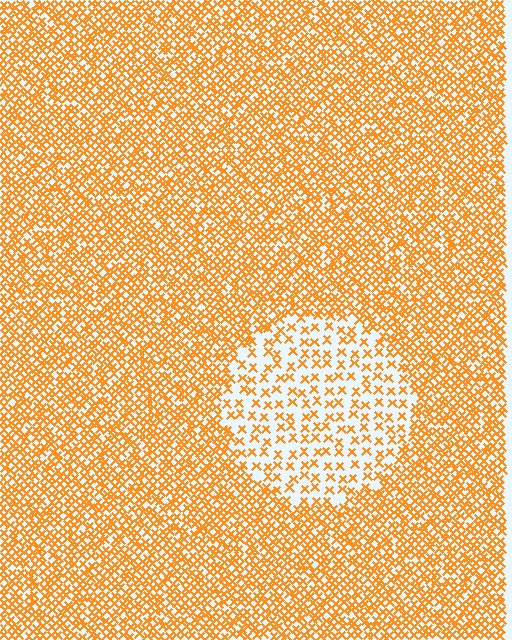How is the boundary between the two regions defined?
The boundary is defined by a change in element density (approximately 2.5x ratio). All elements are the same color, size, and shape.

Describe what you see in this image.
The image contains small orange elements arranged at two different densities. A circle-shaped region is visible where the elements are less densely packed than the surrounding area.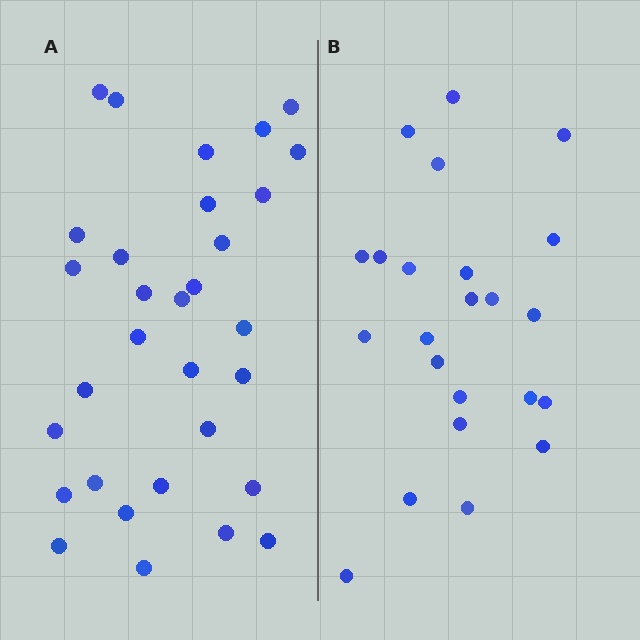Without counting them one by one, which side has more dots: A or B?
Region A (the left region) has more dots.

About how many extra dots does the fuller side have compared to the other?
Region A has roughly 8 or so more dots than region B.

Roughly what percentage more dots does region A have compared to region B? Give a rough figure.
About 35% more.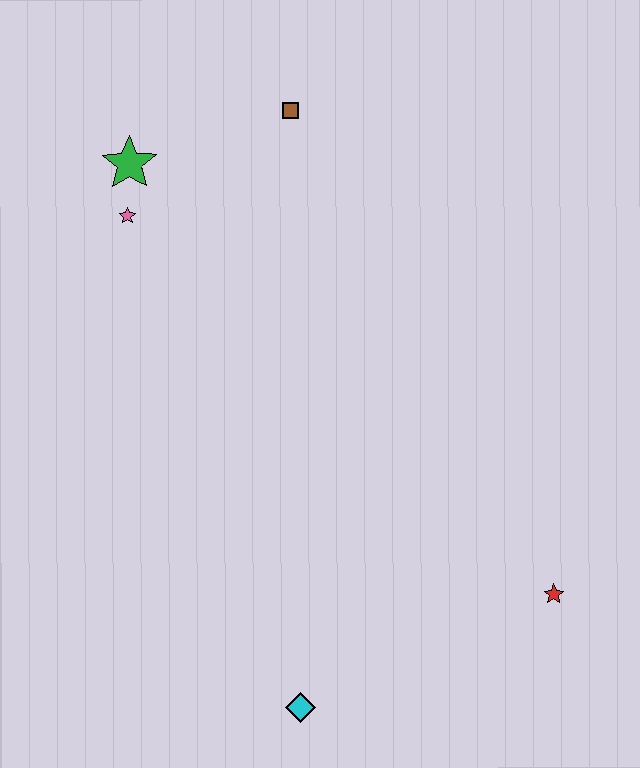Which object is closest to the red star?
The cyan diamond is closest to the red star.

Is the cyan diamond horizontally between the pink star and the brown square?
No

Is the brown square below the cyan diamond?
No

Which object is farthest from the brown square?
The cyan diamond is farthest from the brown square.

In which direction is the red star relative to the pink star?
The red star is to the right of the pink star.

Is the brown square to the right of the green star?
Yes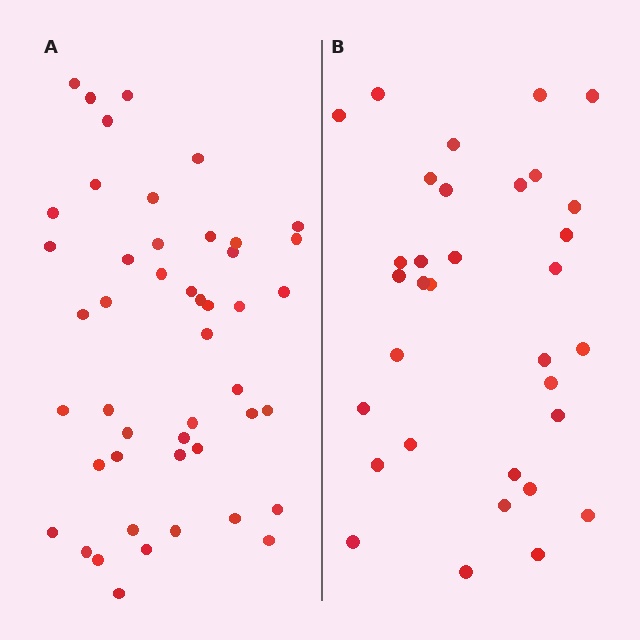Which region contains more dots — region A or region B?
Region A (the left region) has more dots.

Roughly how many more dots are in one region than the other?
Region A has approximately 15 more dots than region B.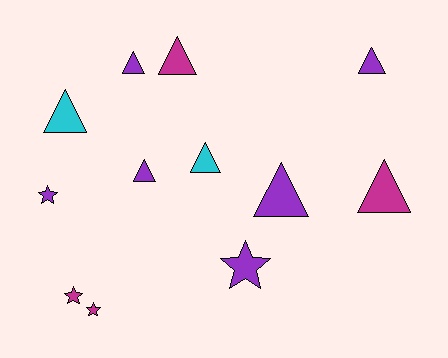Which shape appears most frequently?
Triangle, with 8 objects.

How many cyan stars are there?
There are no cyan stars.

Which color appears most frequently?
Purple, with 6 objects.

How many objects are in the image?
There are 12 objects.